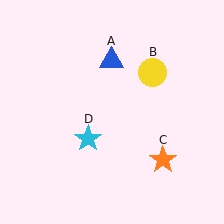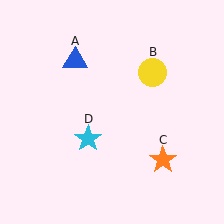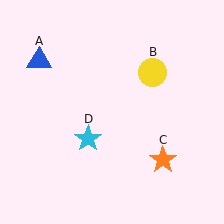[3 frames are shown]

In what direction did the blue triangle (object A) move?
The blue triangle (object A) moved left.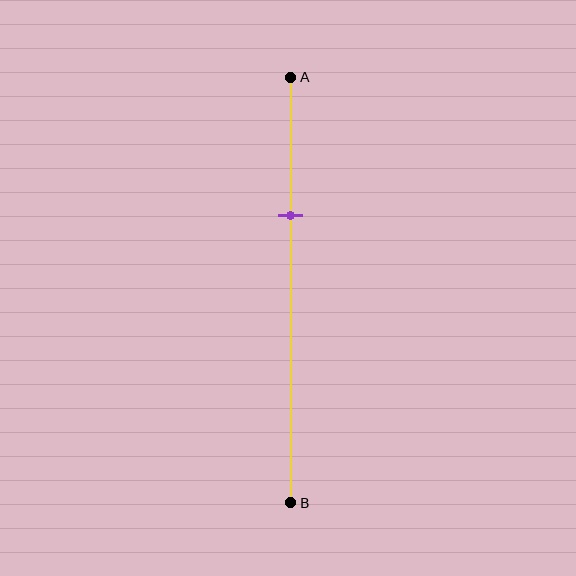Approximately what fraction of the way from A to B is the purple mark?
The purple mark is approximately 30% of the way from A to B.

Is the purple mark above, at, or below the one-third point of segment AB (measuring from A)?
The purple mark is approximately at the one-third point of segment AB.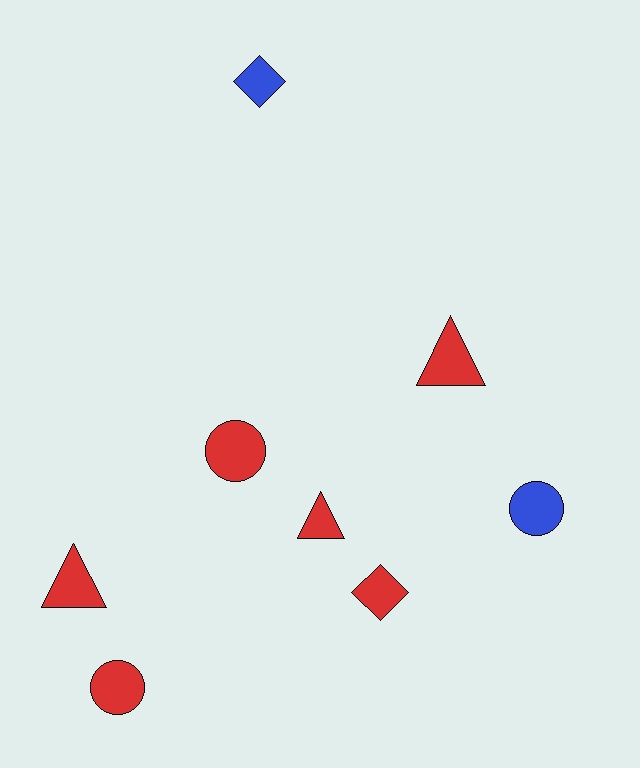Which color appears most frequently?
Red, with 6 objects.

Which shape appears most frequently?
Triangle, with 3 objects.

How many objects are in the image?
There are 8 objects.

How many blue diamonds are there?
There is 1 blue diamond.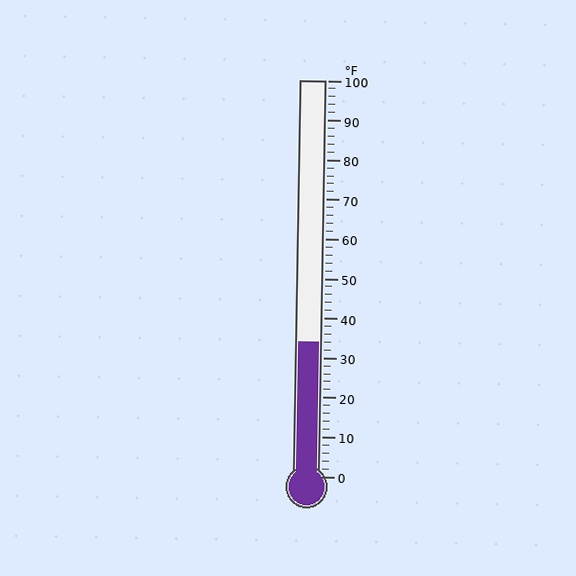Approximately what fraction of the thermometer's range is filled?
The thermometer is filled to approximately 35% of its range.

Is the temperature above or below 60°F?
The temperature is below 60°F.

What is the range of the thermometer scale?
The thermometer scale ranges from 0°F to 100°F.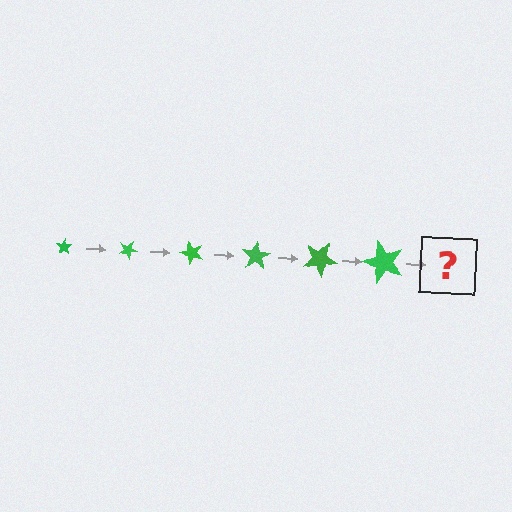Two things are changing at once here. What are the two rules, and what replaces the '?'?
The two rules are that the star grows larger each step and it rotates 25 degrees each step. The '?' should be a star, larger than the previous one and rotated 150 degrees from the start.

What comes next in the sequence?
The next element should be a star, larger than the previous one and rotated 150 degrees from the start.